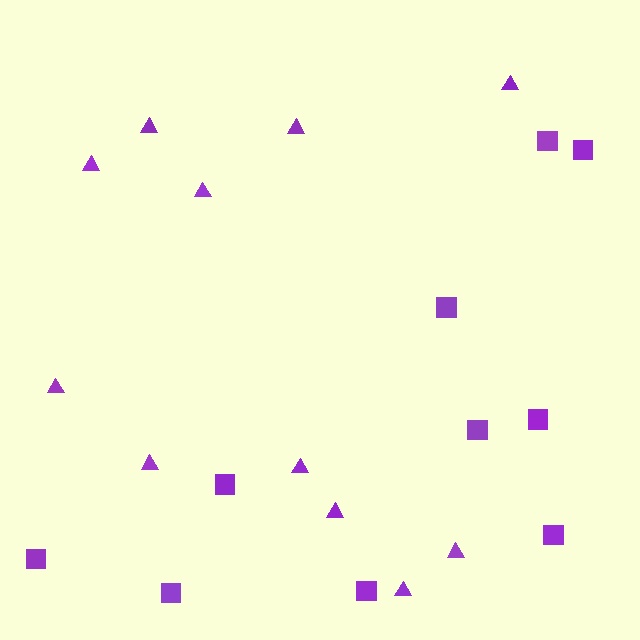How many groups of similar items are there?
There are 2 groups: one group of squares (10) and one group of triangles (11).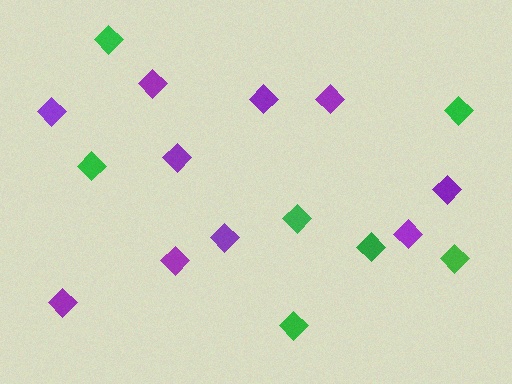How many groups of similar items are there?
There are 2 groups: one group of purple diamonds (10) and one group of green diamonds (7).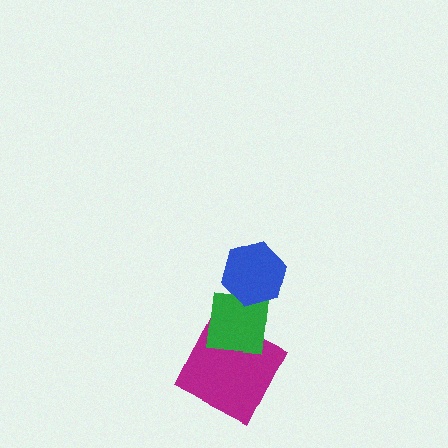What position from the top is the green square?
The green square is 2nd from the top.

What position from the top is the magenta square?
The magenta square is 3rd from the top.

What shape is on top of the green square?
The blue hexagon is on top of the green square.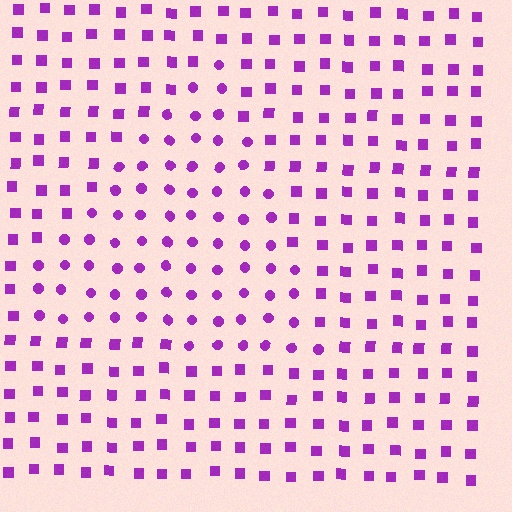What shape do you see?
I see a triangle.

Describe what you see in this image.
The image is filled with small purple elements arranged in a uniform grid. A triangle-shaped region contains circles, while the surrounding area contains squares. The boundary is defined purely by the change in element shape.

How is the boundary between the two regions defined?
The boundary is defined by a change in element shape: circles inside vs. squares outside. All elements share the same color and spacing.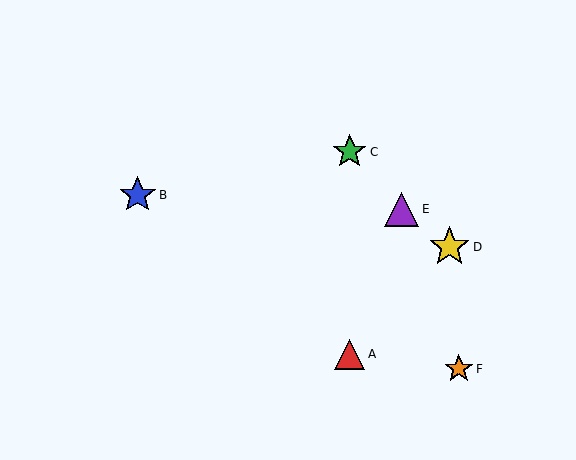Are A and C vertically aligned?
Yes, both are at x≈350.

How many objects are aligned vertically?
2 objects (A, C) are aligned vertically.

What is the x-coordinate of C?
Object C is at x≈350.